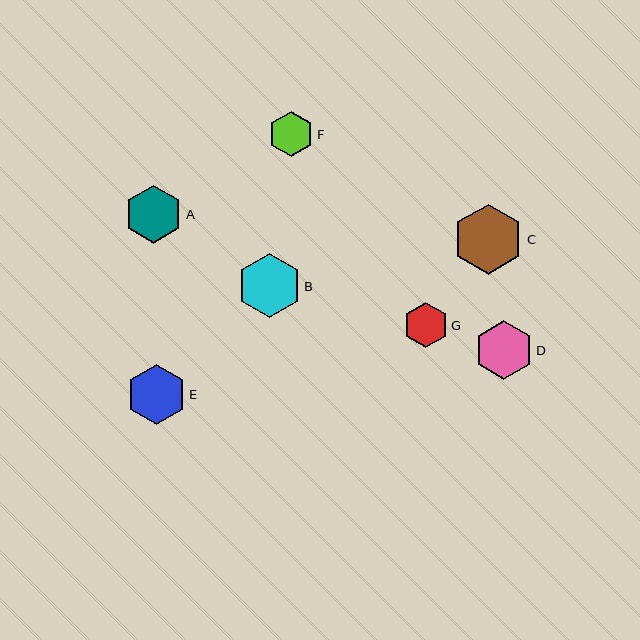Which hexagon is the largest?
Hexagon C is the largest with a size of approximately 70 pixels.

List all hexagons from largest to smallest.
From largest to smallest: C, B, E, D, A, G, F.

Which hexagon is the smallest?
Hexagon F is the smallest with a size of approximately 45 pixels.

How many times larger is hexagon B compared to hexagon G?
Hexagon B is approximately 1.4 times the size of hexagon G.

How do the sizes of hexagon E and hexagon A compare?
Hexagon E and hexagon A are approximately the same size.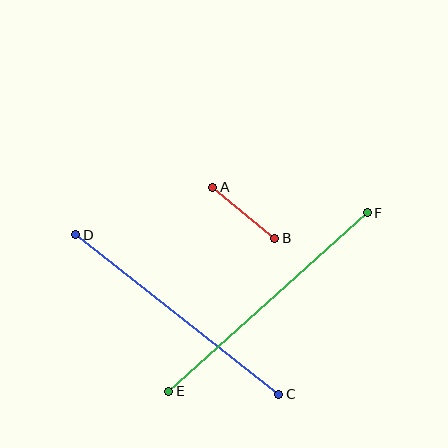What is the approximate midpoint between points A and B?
The midpoint is at approximately (244, 213) pixels.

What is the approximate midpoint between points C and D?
The midpoint is at approximately (177, 314) pixels.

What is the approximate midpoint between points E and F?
The midpoint is at approximately (268, 302) pixels.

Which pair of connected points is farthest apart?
Points E and F are farthest apart.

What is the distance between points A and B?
The distance is approximately 80 pixels.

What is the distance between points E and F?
The distance is approximately 267 pixels.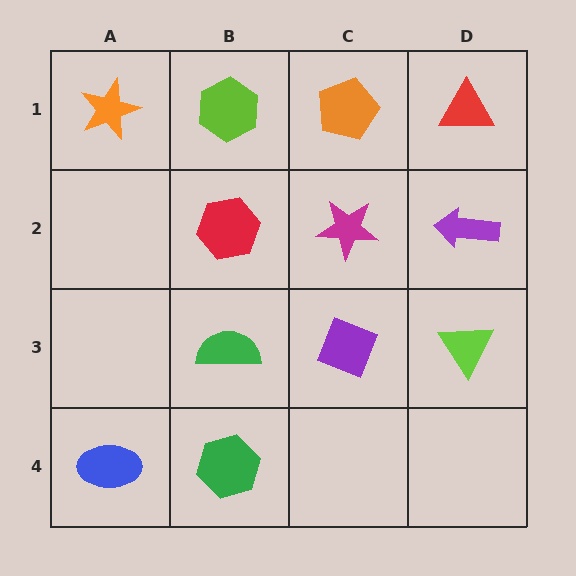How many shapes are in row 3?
3 shapes.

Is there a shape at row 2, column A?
No, that cell is empty.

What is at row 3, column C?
A purple diamond.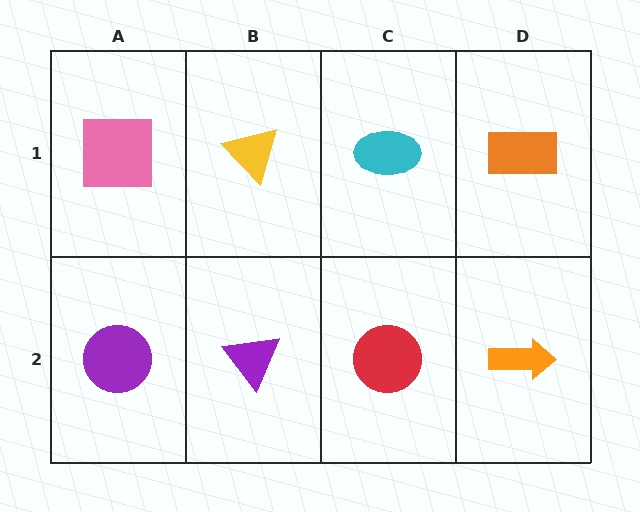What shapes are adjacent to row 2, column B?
A yellow triangle (row 1, column B), a purple circle (row 2, column A), a red circle (row 2, column C).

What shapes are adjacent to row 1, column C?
A red circle (row 2, column C), a yellow triangle (row 1, column B), an orange rectangle (row 1, column D).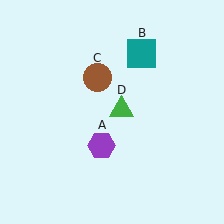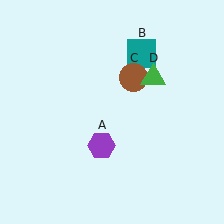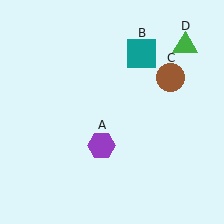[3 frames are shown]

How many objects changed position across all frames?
2 objects changed position: brown circle (object C), green triangle (object D).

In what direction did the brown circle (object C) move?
The brown circle (object C) moved right.